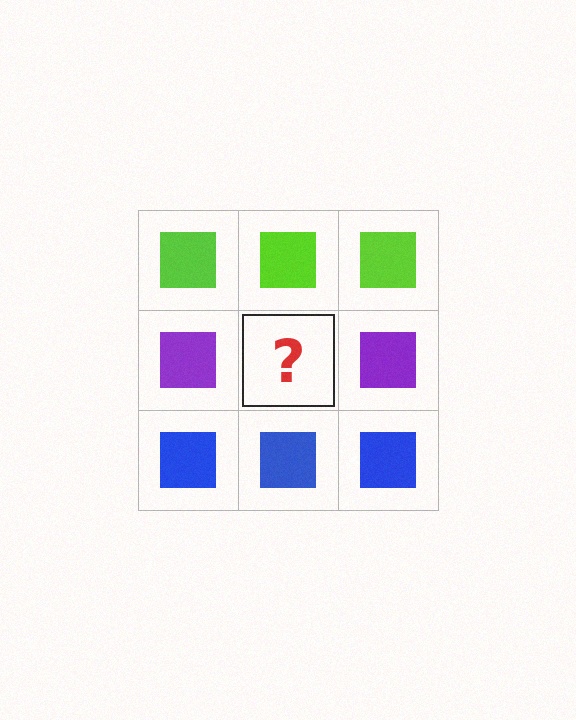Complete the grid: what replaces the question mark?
The question mark should be replaced with a purple square.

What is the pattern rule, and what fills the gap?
The rule is that each row has a consistent color. The gap should be filled with a purple square.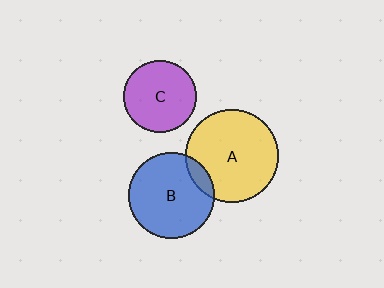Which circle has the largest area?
Circle A (yellow).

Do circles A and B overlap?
Yes.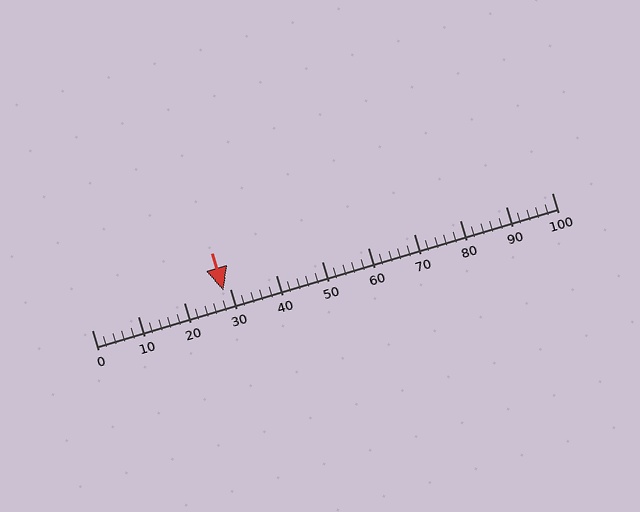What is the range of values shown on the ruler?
The ruler shows values from 0 to 100.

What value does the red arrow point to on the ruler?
The red arrow points to approximately 29.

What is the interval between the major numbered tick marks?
The major tick marks are spaced 10 units apart.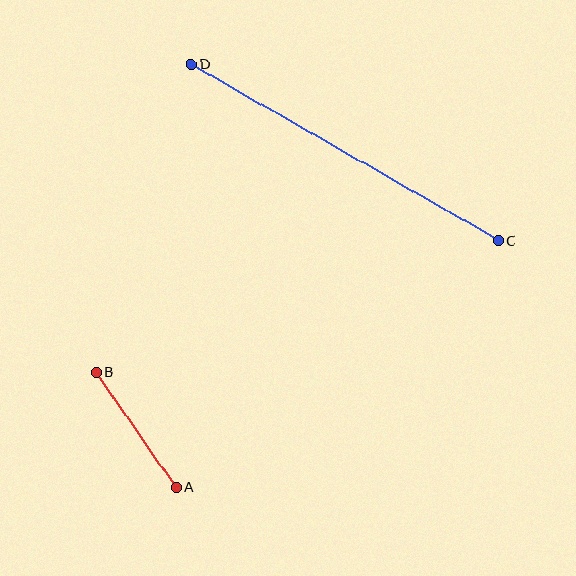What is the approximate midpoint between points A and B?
The midpoint is at approximately (136, 430) pixels.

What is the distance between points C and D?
The distance is approximately 354 pixels.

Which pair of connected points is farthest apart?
Points C and D are farthest apart.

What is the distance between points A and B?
The distance is approximately 141 pixels.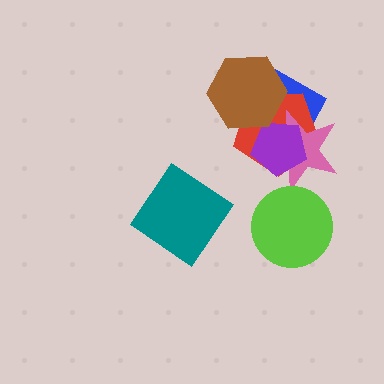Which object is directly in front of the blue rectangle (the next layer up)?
The red pentagon is directly in front of the blue rectangle.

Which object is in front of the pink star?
The purple pentagon is in front of the pink star.